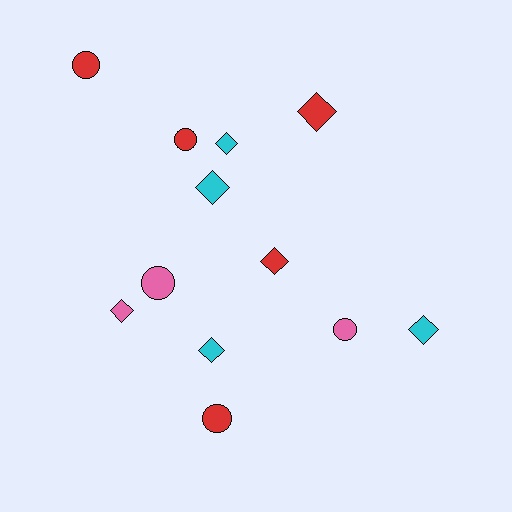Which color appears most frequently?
Red, with 5 objects.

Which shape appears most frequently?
Diamond, with 7 objects.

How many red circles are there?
There are 3 red circles.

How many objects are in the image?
There are 12 objects.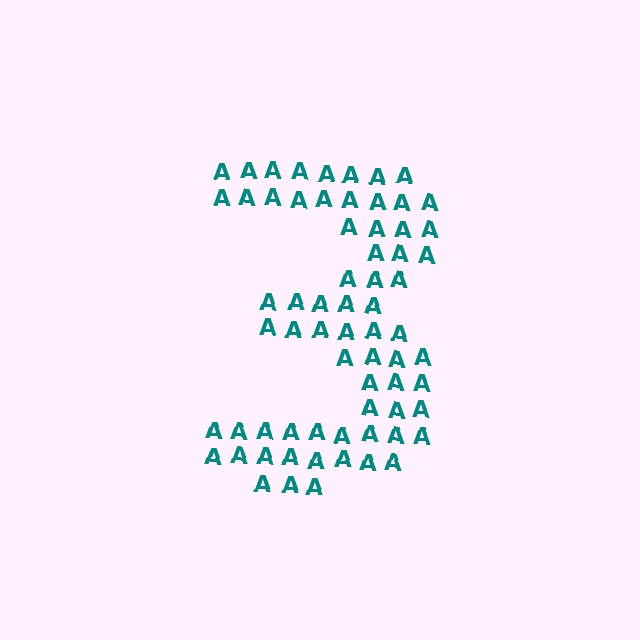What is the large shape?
The large shape is the digit 3.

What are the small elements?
The small elements are letter A's.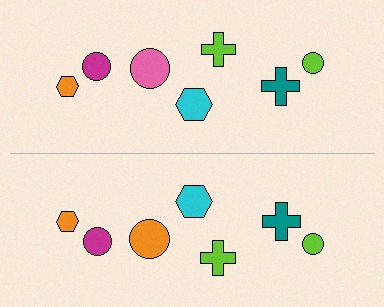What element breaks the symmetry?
The orange circle on the bottom side breaks the symmetry — its mirror counterpart is pink.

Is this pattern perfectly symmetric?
No, the pattern is not perfectly symmetric. The orange circle on the bottom side breaks the symmetry — its mirror counterpart is pink.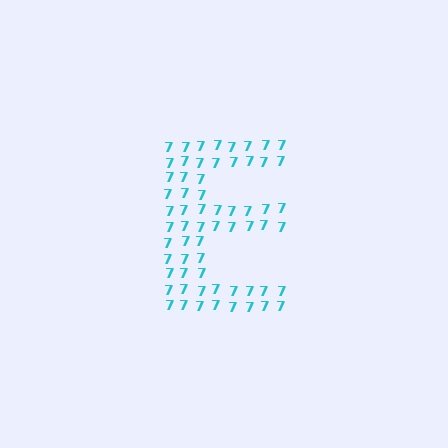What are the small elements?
The small elements are digit 7's.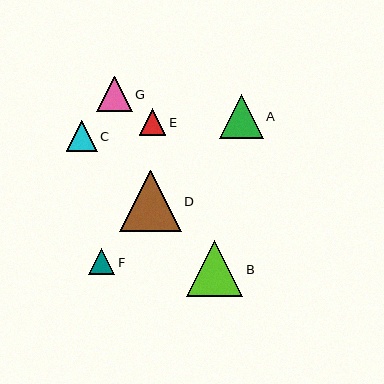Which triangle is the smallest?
Triangle F is the smallest with a size of approximately 26 pixels.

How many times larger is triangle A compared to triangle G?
Triangle A is approximately 1.2 times the size of triangle G.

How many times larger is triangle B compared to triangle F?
Triangle B is approximately 2.1 times the size of triangle F.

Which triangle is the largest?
Triangle D is the largest with a size of approximately 61 pixels.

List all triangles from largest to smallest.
From largest to smallest: D, B, A, G, C, E, F.